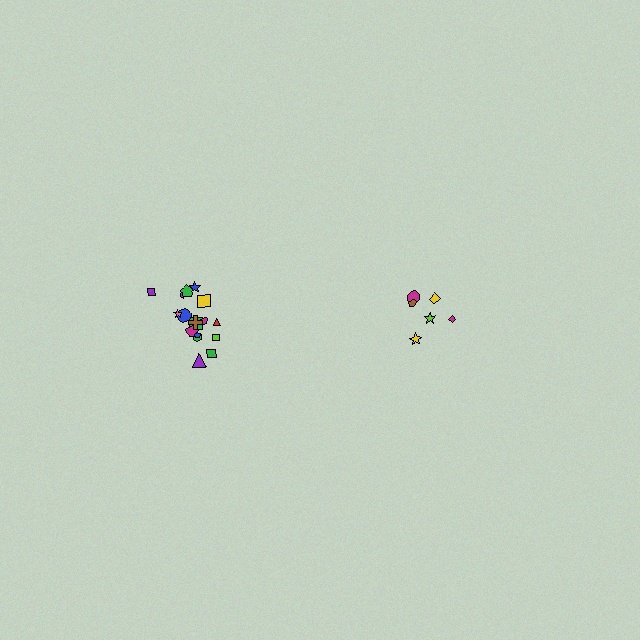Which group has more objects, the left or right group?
The left group.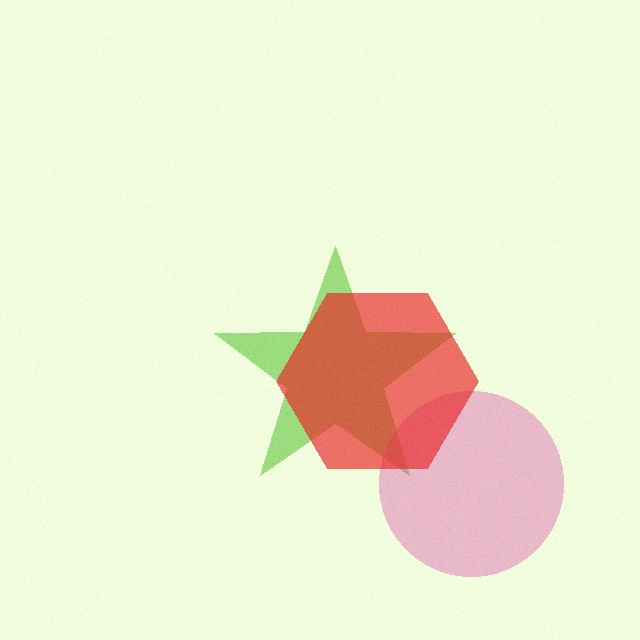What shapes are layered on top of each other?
The layered shapes are: a lime star, a pink circle, a red hexagon.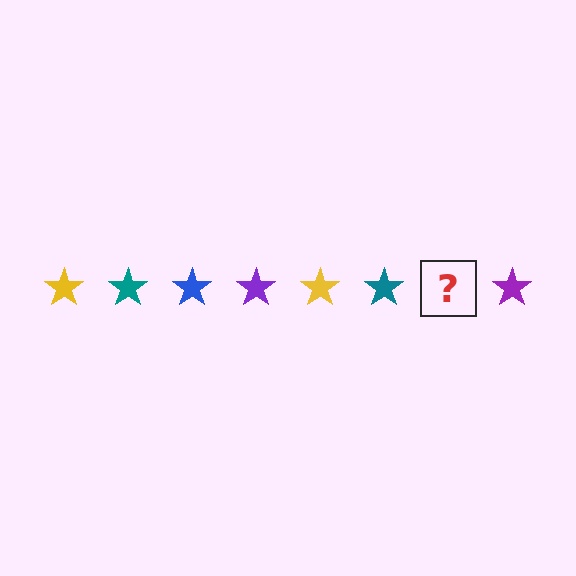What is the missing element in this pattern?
The missing element is a blue star.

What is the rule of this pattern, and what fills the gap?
The rule is that the pattern cycles through yellow, teal, blue, purple stars. The gap should be filled with a blue star.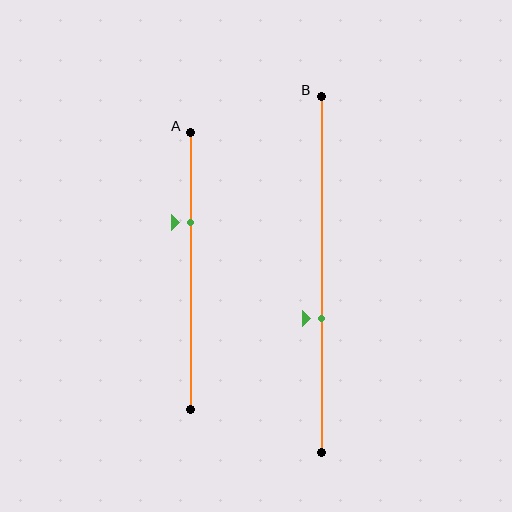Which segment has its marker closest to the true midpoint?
Segment B has its marker closest to the true midpoint.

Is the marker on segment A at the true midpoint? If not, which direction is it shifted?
No, the marker on segment A is shifted upward by about 18% of the segment length.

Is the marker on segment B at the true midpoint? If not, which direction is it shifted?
No, the marker on segment B is shifted downward by about 12% of the segment length.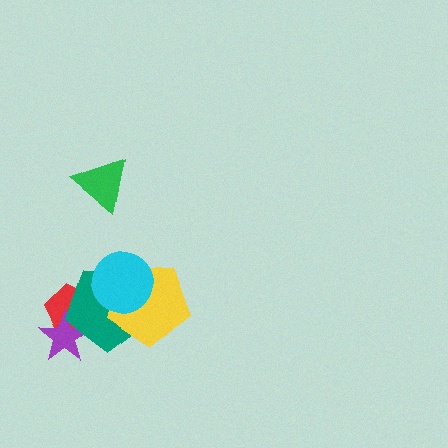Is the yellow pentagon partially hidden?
Yes, it is partially covered by another shape.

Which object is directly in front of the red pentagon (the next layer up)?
The purple star is directly in front of the red pentagon.